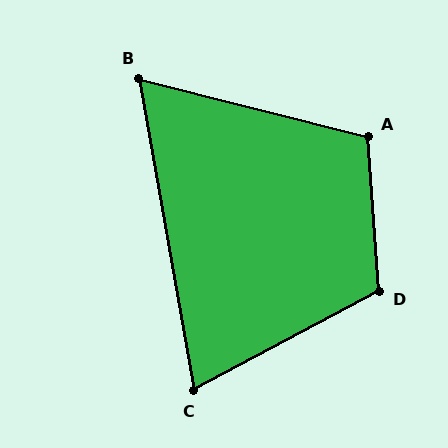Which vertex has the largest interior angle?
D, at approximately 114 degrees.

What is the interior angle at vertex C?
Approximately 72 degrees (acute).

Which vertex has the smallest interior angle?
B, at approximately 66 degrees.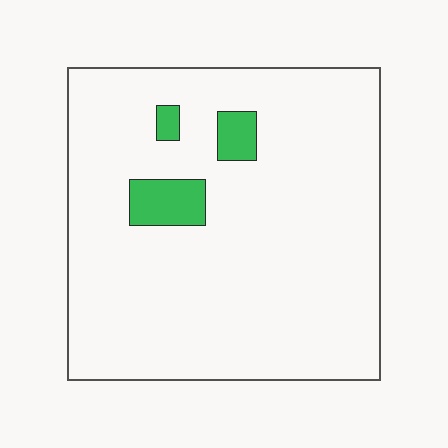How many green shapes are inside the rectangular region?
3.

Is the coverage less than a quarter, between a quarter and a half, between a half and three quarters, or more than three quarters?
Less than a quarter.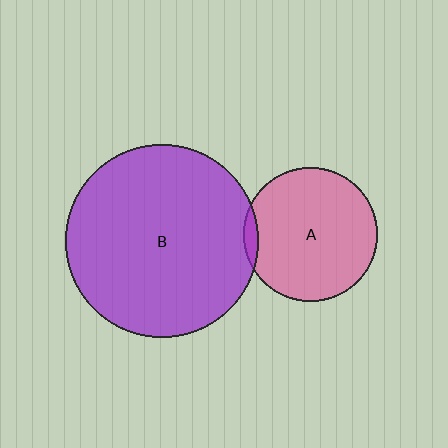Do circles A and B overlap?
Yes.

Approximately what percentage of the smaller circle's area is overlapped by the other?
Approximately 5%.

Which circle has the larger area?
Circle B (purple).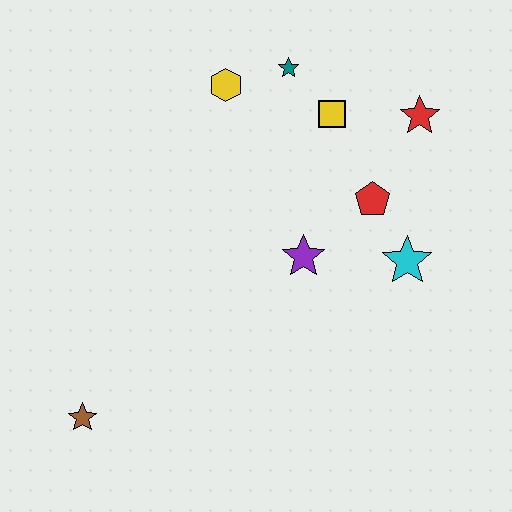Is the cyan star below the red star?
Yes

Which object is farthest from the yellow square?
The brown star is farthest from the yellow square.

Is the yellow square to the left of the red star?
Yes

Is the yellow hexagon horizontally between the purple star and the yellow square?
No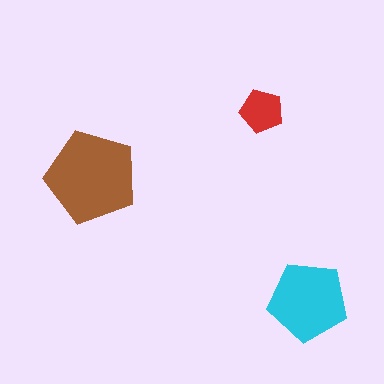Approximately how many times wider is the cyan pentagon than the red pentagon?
About 2 times wider.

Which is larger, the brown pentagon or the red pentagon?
The brown one.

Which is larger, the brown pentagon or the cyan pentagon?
The brown one.